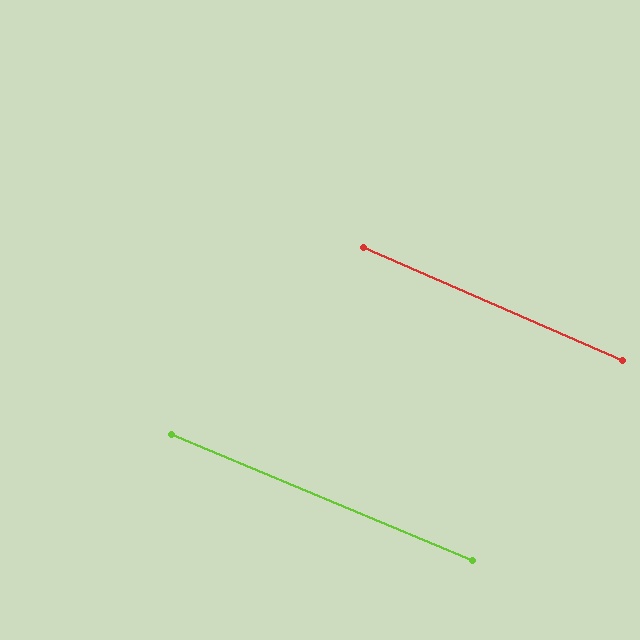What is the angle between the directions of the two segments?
Approximately 1 degree.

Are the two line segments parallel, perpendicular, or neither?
Parallel — their directions differ by only 0.8°.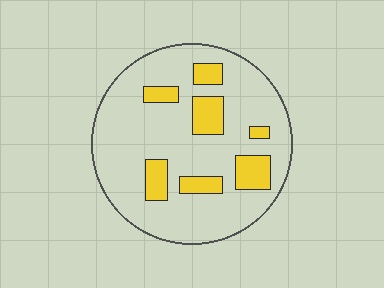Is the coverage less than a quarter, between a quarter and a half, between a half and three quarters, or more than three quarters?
Less than a quarter.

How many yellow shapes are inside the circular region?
7.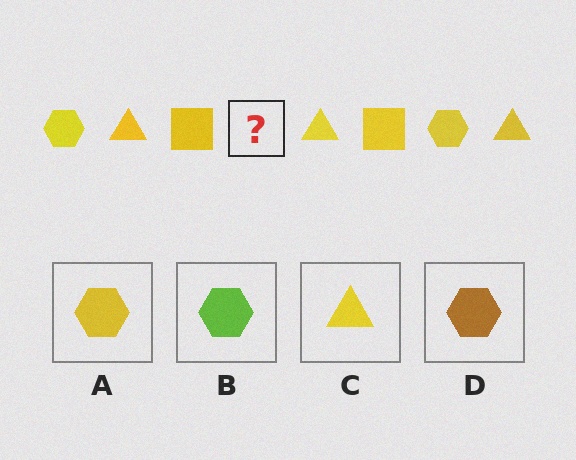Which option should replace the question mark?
Option A.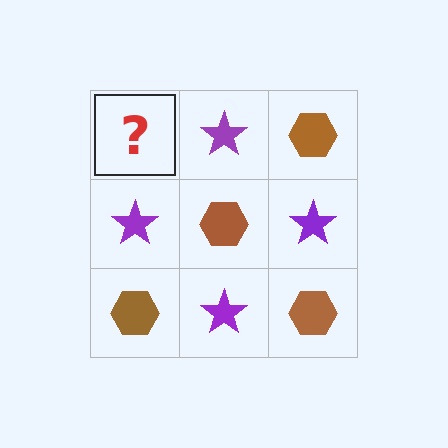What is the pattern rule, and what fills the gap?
The rule is that it alternates brown hexagon and purple star in a checkerboard pattern. The gap should be filled with a brown hexagon.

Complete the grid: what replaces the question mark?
The question mark should be replaced with a brown hexagon.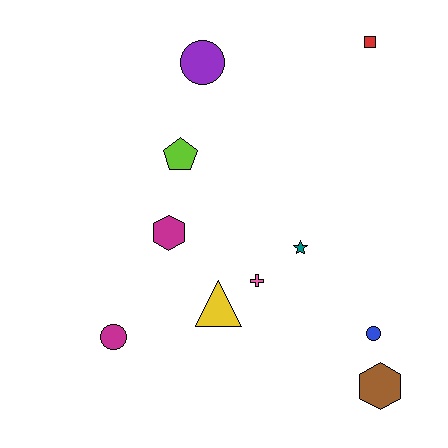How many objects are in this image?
There are 10 objects.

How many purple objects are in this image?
There is 1 purple object.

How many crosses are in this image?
There is 1 cross.